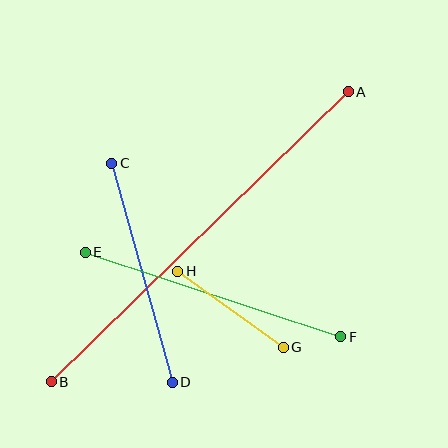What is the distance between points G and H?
The distance is approximately 130 pixels.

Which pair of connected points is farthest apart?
Points A and B are farthest apart.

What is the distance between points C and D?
The distance is approximately 227 pixels.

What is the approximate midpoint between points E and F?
The midpoint is at approximately (213, 294) pixels.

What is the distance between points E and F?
The distance is approximately 269 pixels.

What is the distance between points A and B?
The distance is approximately 415 pixels.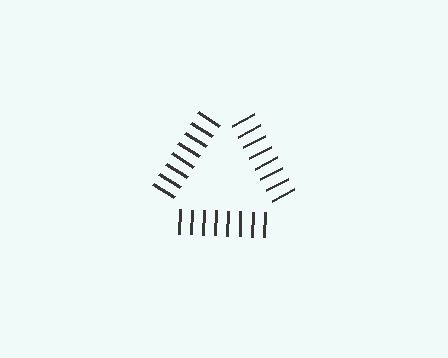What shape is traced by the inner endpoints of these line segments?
An illusory triangle — the line segments terminate on its edges but no continuous stroke is drawn.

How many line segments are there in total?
24 — 8 along each of the 3 edges.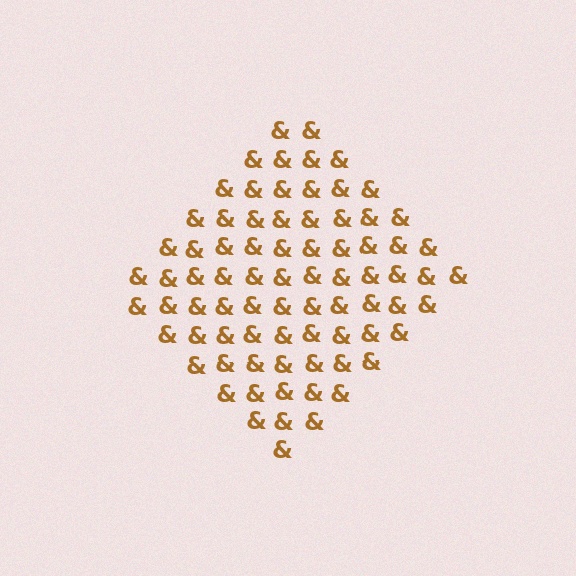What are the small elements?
The small elements are ampersands.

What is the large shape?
The large shape is a diamond.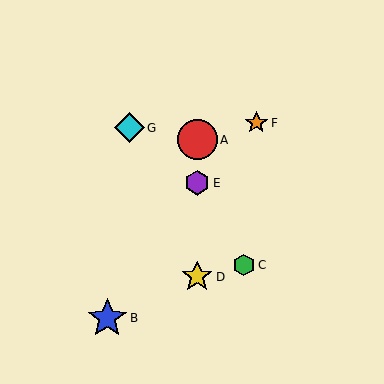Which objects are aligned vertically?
Objects A, D, E are aligned vertically.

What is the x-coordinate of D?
Object D is at x≈197.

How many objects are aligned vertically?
3 objects (A, D, E) are aligned vertically.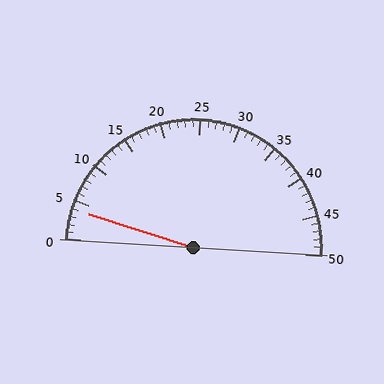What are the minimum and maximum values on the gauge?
The gauge ranges from 0 to 50.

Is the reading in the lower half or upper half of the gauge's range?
The reading is in the lower half of the range (0 to 50).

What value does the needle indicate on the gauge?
The needle indicates approximately 4.